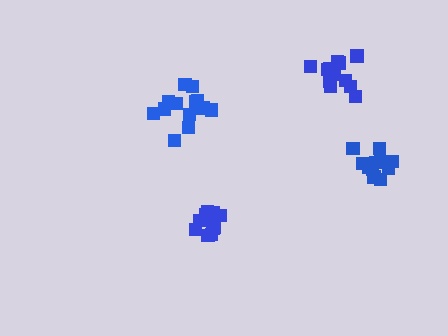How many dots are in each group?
Group 1: 13 dots, Group 2: 11 dots, Group 3: 12 dots, Group 4: 13 dots (49 total).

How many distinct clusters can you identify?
There are 4 distinct clusters.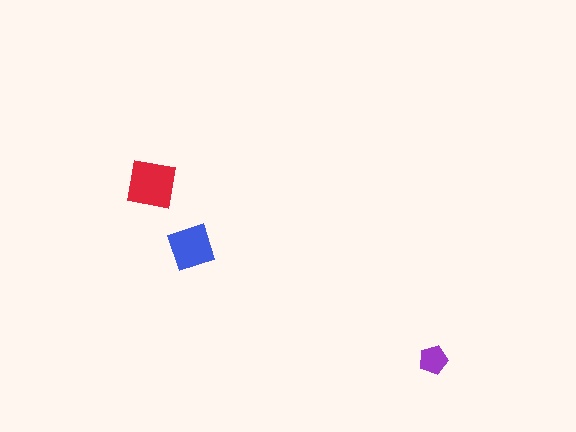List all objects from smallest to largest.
The purple pentagon, the blue square, the red square.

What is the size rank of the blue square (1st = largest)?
2nd.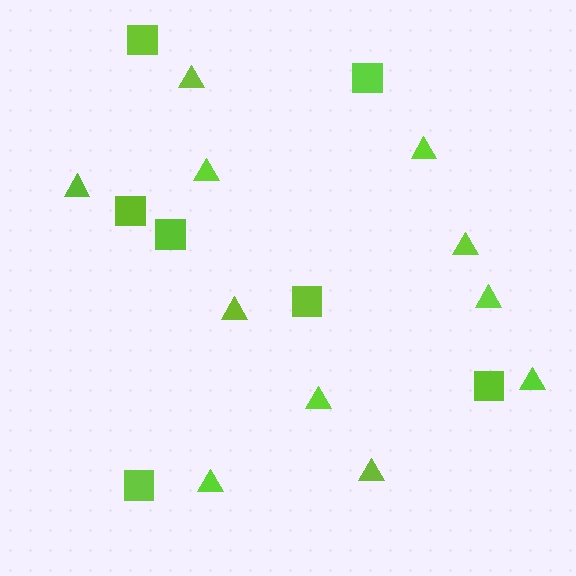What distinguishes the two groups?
There are 2 groups: one group of squares (7) and one group of triangles (11).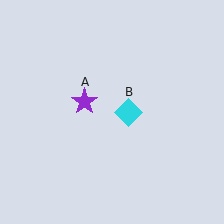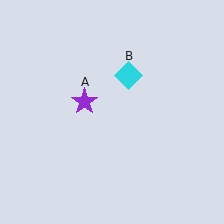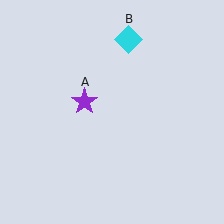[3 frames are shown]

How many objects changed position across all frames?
1 object changed position: cyan diamond (object B).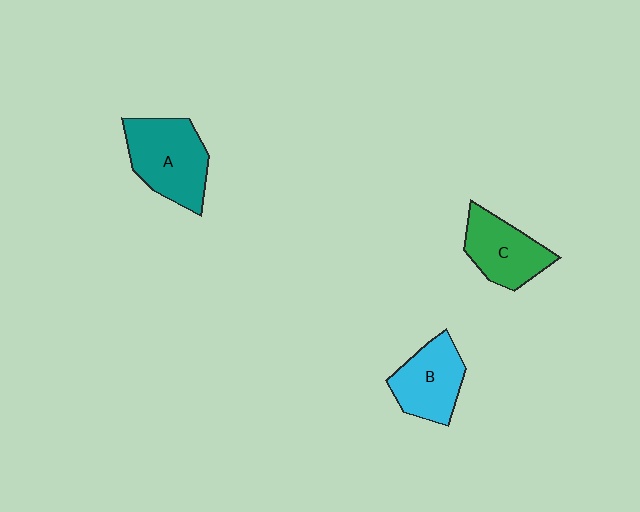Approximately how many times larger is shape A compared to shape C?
Approximately 1.3 times.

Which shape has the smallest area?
Shape C (green).